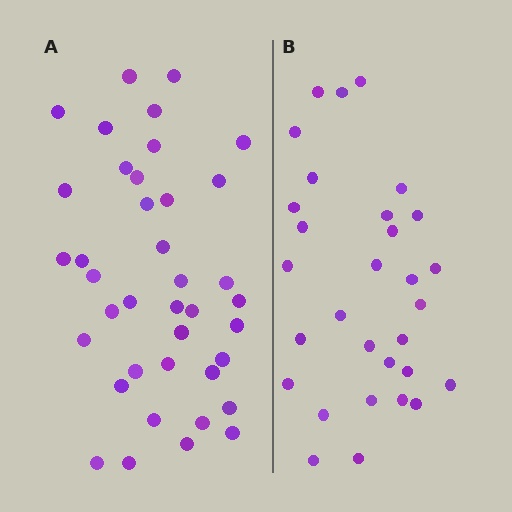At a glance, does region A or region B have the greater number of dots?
Region A (the left region) has more dots.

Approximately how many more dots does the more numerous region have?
Region A has roughly 8 or so more dots than region B.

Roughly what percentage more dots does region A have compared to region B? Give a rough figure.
About 30% more.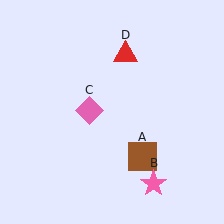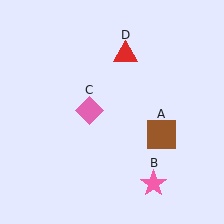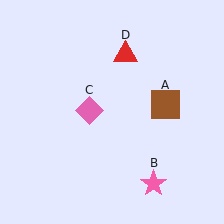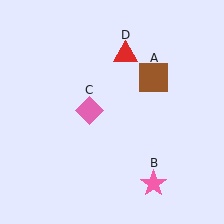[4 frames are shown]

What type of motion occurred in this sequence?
The brown square (object A) rotated counterclockwise around the center of the scene.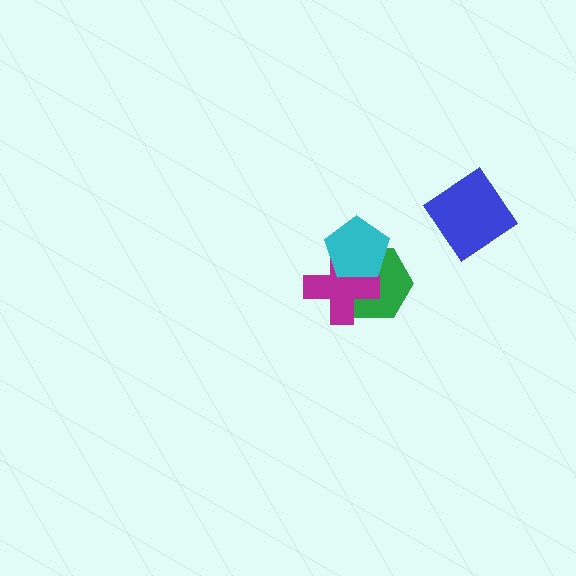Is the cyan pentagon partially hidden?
No, no other shape covers it.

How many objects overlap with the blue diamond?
0 objects overlap with the blue diamond.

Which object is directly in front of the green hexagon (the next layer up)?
The magenta cross is directly in front of the green hexagon.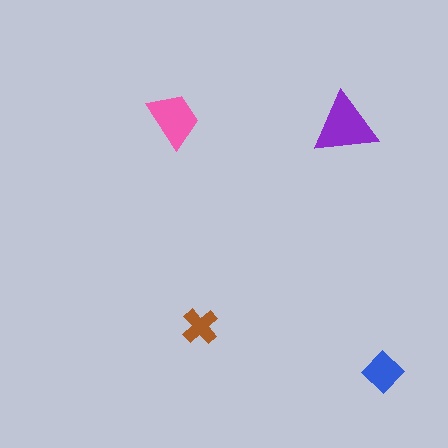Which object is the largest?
The purple triangle.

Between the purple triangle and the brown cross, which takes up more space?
The purple triangle.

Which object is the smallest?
The brown cross.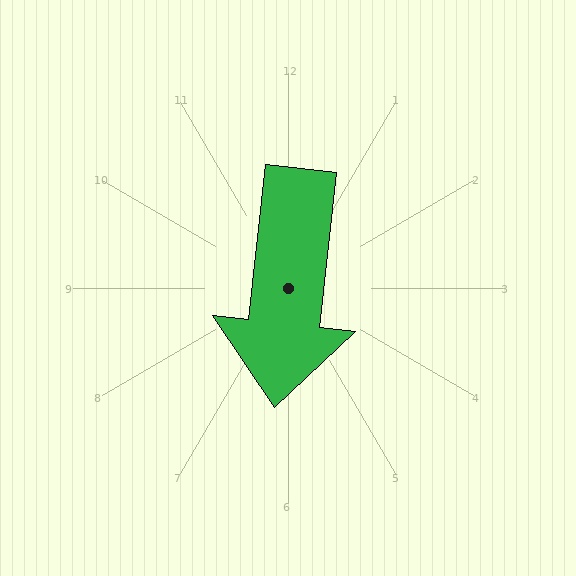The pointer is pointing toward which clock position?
Roughly 6 o'clock.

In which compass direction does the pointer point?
South.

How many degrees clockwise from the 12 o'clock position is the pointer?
Approximately 186 degrees.